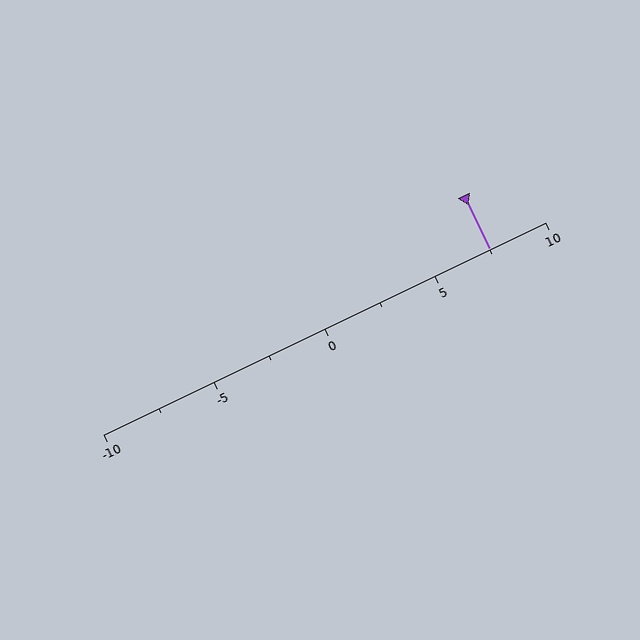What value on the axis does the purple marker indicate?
The marker indicates approximately 7.5.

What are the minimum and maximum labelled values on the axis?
The axis runs from -10 to 10.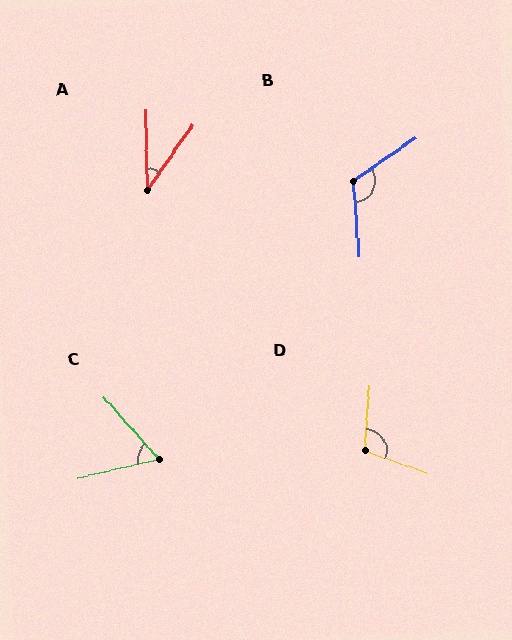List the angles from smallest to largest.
A (36°), C (62°), D (106°), B (120°).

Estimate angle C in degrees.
Approximately 62 degrees.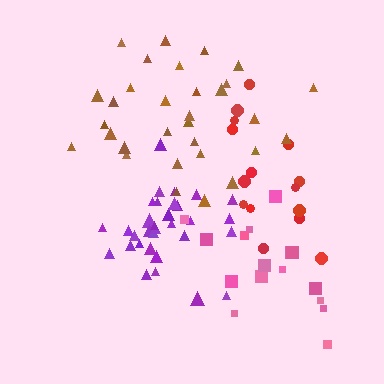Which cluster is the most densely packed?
Purple.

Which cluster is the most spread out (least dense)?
Pink.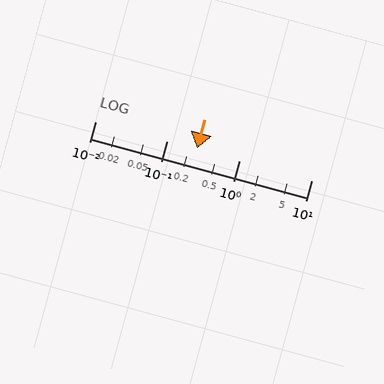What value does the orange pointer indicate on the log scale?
The pointer indicates approximately 0.26.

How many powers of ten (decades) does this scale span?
The scale spans 3 decades, from 0.01 to 10.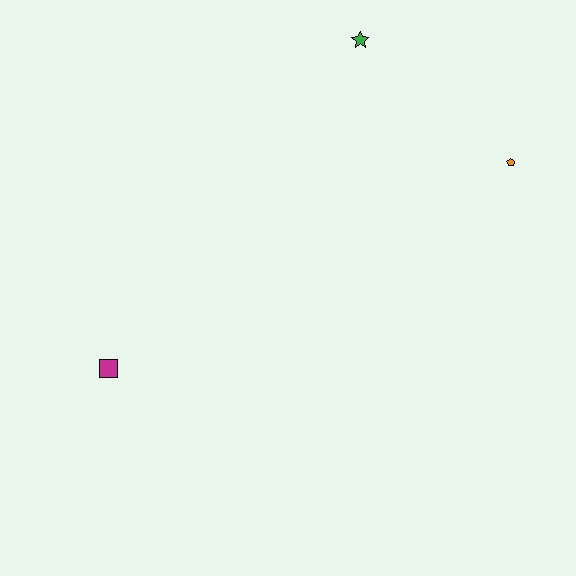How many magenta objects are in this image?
There is 1 magenta object.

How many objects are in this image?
There are 3 objects.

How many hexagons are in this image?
There are no hexagons.